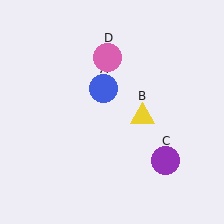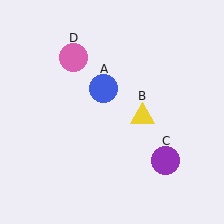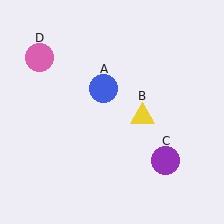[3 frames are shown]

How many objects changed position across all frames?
1 object changed position: pink circle (object D).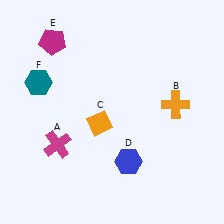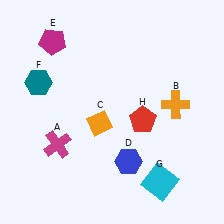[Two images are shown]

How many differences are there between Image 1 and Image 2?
There are 2 differences between the two images.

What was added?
A cyan square (G), a red pentagon (H) were added in Image 2.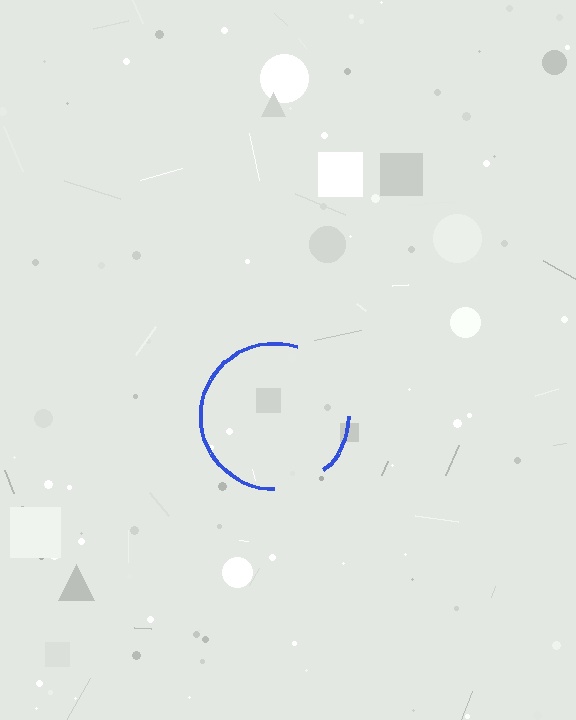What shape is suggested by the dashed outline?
The dashed outline suggests a circle.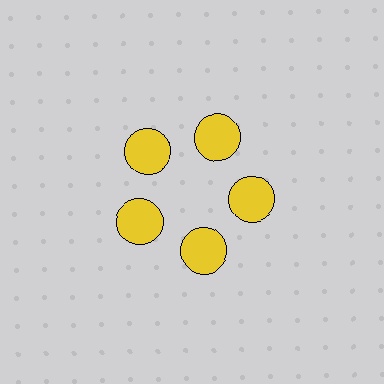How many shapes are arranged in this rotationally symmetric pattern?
There are 5 shapes, arranged in 5 groups of 1.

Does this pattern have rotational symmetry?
Yes, this pattern has 5-fold rotational symmetry. It looks the same after rotating 72 degrees around the center.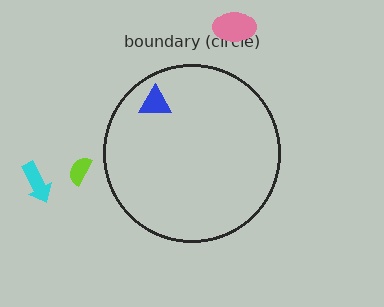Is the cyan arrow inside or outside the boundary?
Outside.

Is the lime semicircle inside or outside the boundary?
Outside.